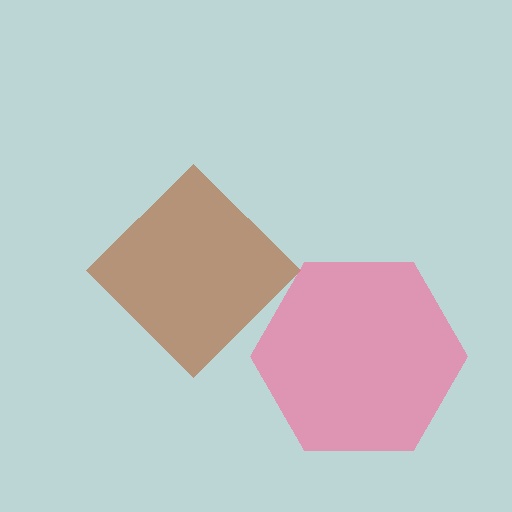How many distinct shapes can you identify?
There are 2 distinct shapes: a brown diamond, a pink hexagon.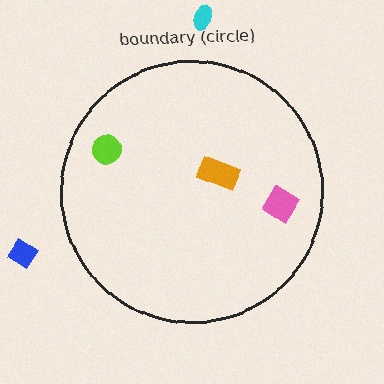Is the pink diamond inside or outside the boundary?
Inside.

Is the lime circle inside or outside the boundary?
Inside.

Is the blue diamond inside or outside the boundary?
Outside.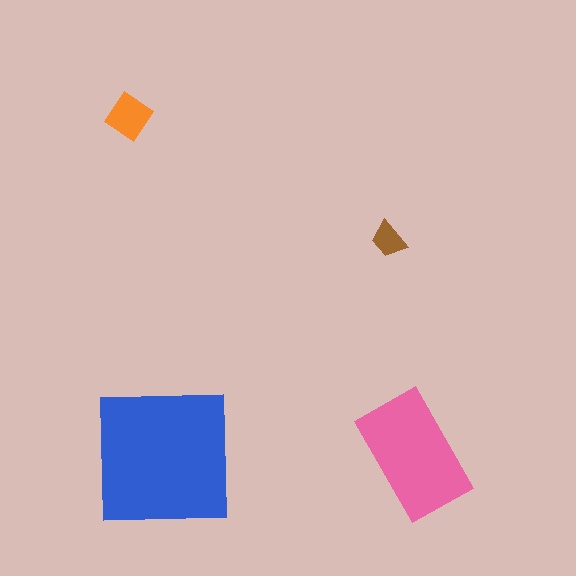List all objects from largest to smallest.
The blue square, the pink rectangle, the orange diamond, the brown trapezoid.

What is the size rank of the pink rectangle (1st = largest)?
2nd.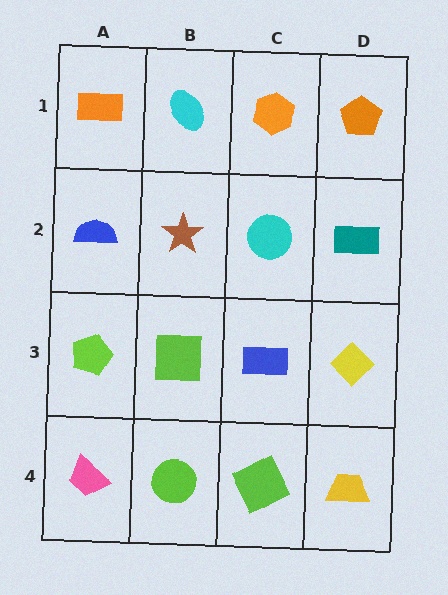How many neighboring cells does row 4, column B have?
3.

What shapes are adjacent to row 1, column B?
A brown star (row 2, column B), an orange rectangle (row 1, column A), an orange hexagon (row 1, column C).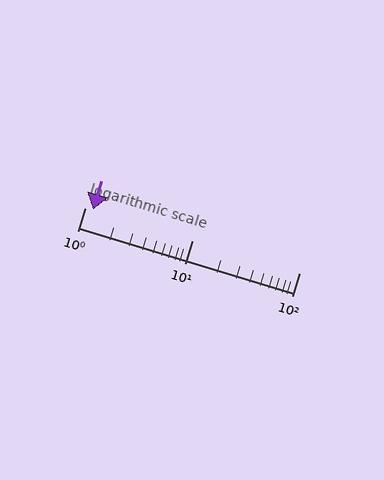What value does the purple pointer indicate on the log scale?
The pointer indicates approximately 1.2.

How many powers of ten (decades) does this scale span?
The scale spans 2 decades, from 1 to 100.